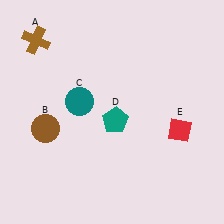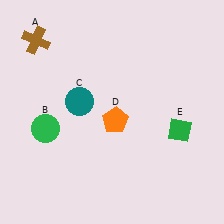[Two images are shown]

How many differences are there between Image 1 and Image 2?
There are 3 differences between the two images.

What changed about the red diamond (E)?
In Image 1, E is red. In Image 2, it changed to green.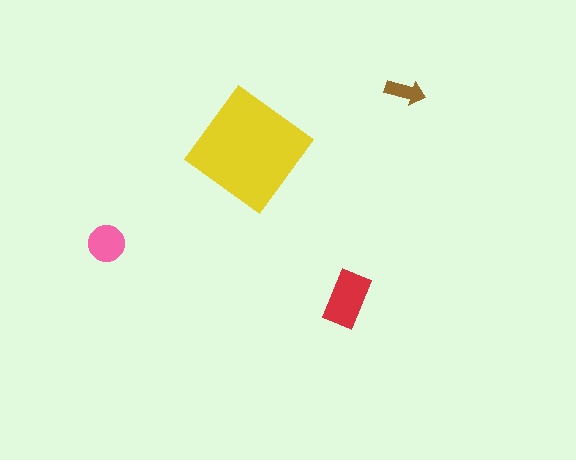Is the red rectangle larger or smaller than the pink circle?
Larger.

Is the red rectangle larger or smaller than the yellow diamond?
Smaller.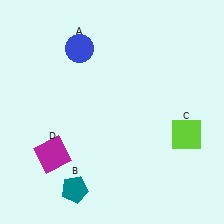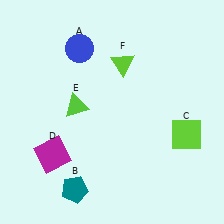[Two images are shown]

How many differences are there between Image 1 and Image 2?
There are 2 differences between the two images.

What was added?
A lime triangle (E), a lime triangle (F) were added in Image 2.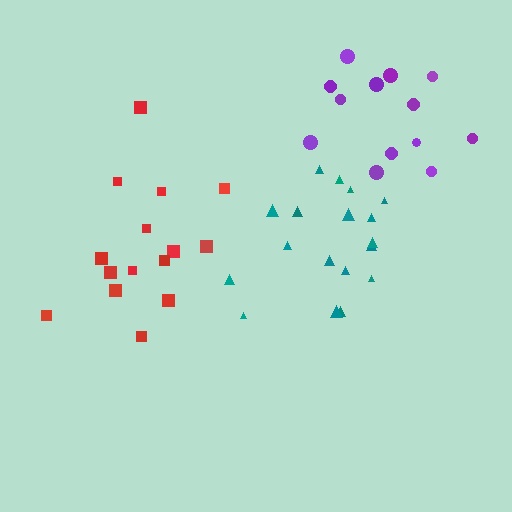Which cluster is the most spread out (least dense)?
Red.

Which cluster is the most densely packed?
Teal.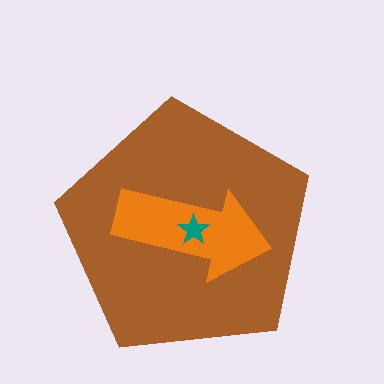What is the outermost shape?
The brown pentagon.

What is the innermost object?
The teal star.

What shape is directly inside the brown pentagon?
The orange arrow.